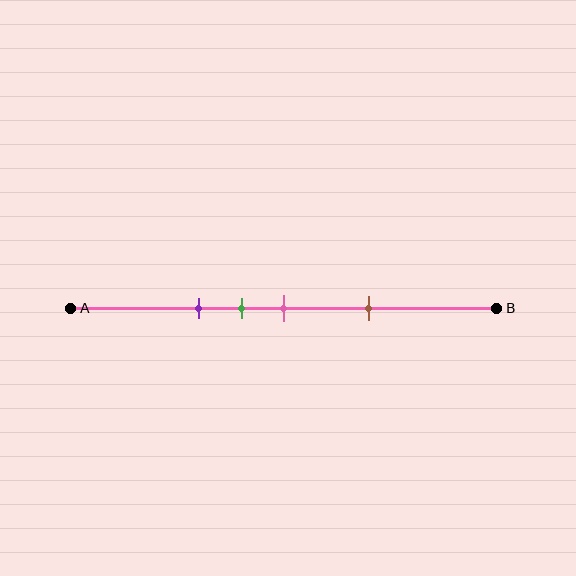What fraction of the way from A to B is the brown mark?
The brown mark is approximately 70% (0.7) of the way from A to B.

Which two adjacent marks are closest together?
The green and pink marks are the closest adjacent pair.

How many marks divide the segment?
There are 4 marks dividing the segment.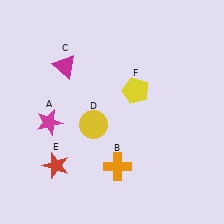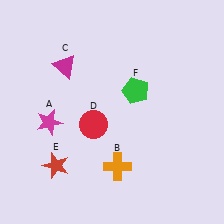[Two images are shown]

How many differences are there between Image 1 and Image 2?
There are 2 differences between the two images.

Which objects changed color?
D changed from yellow to red. F changed from yellow to green.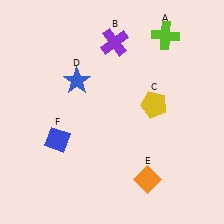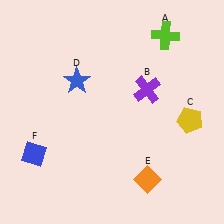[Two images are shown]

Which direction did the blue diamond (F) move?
The blue diamond (F) moved left.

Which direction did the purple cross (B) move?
The purple cross (B) moved down.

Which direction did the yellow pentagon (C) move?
The yellow pentagon (C) moved right.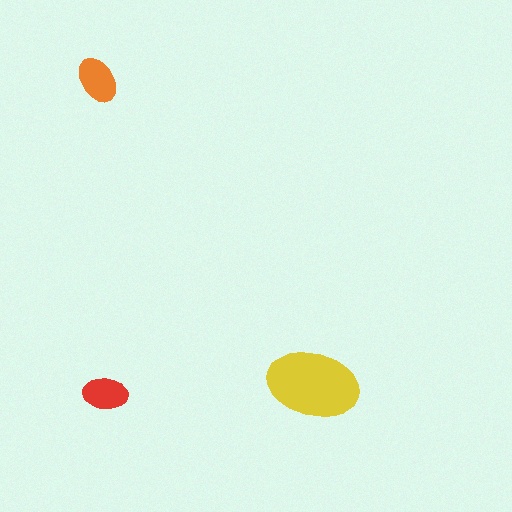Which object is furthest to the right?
The yellow ellipse is rightmost.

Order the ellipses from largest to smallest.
the yellow one, the orange one, the red one.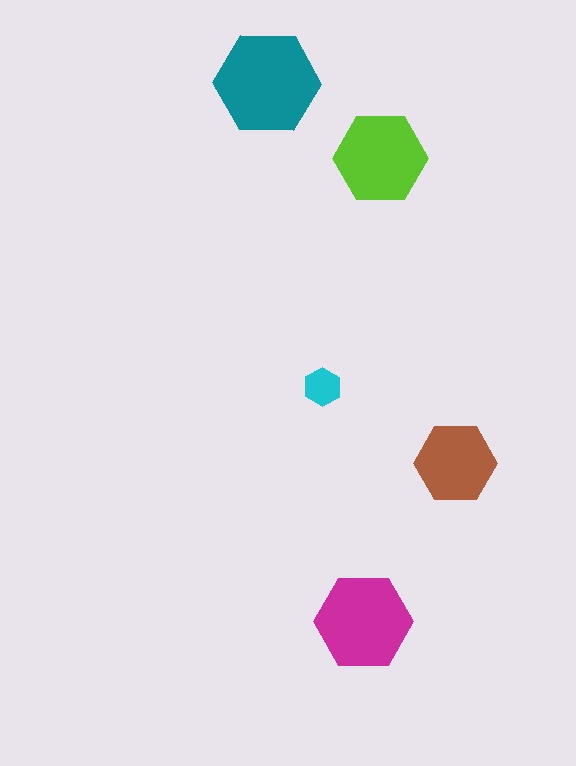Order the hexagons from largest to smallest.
the teal one, the magenta one, the lime one, the brown one, the cyan one.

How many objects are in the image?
There are 5 objects in the image.